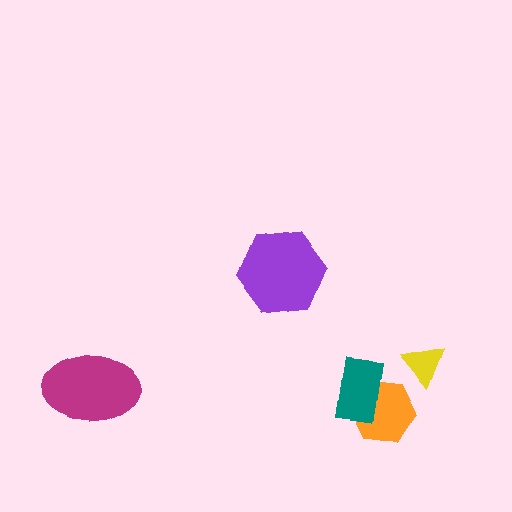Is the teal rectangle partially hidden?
No, no other shape covers it.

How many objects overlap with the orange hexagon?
1 object overlaps with the orange hexagon.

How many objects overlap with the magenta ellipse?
0 objects overlap with the magenta ellipse.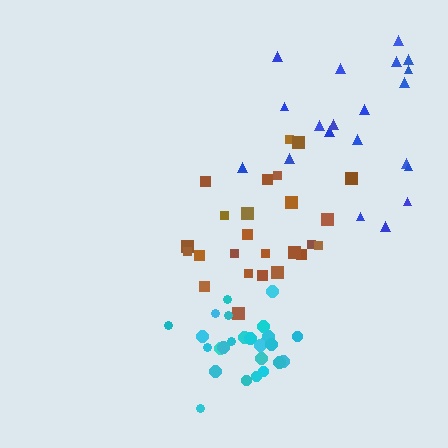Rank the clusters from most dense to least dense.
cyan, brown, blue.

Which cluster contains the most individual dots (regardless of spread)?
Cyan (26).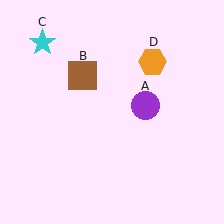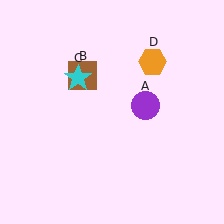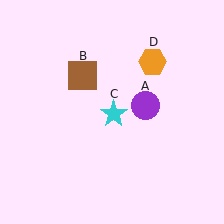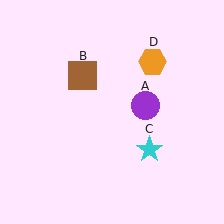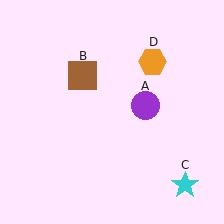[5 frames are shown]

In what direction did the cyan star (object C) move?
The cyan star (object C) moved down and to the right.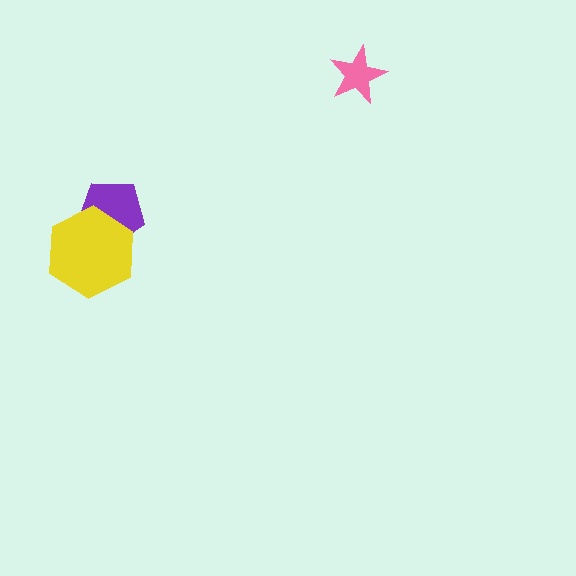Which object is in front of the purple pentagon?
The yellow hexagon is in front of the purple pentagon.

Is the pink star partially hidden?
No, no other shape covers it.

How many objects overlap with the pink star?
0 objects overlap with the pink star.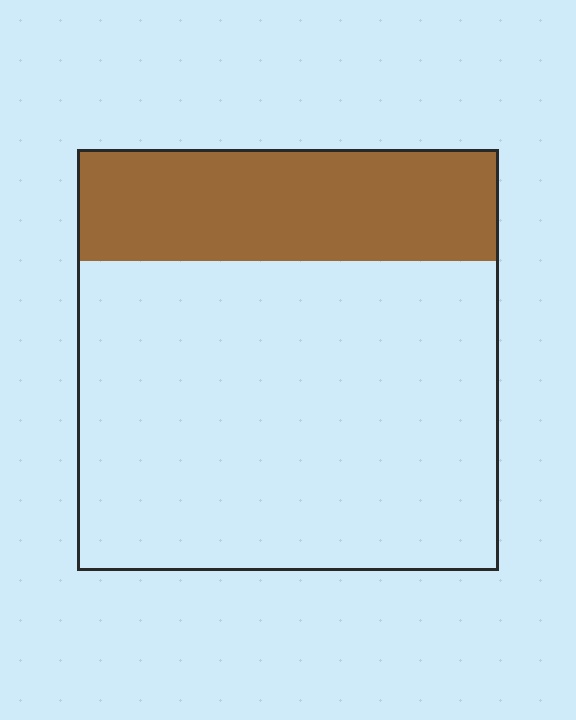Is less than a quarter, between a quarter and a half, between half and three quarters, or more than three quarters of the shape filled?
Between a quarter and a half.